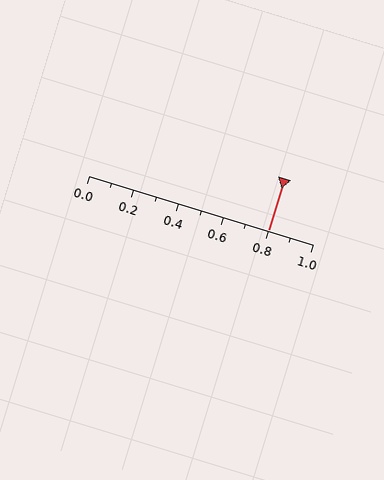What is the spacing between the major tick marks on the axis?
The major ticks are spaced 0.2 apart.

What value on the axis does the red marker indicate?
The marker indicates approximately 0.8.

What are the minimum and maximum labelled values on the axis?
The axis runs from 0.0 to 1.0.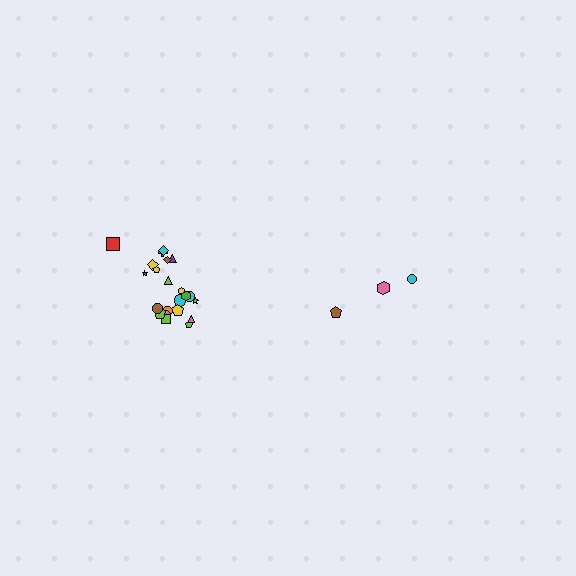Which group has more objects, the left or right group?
The left group.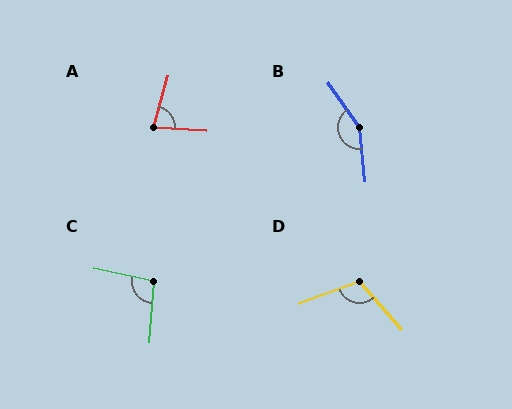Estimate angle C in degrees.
Approximately 98 degrees.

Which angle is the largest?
B, at approximately 150 degrees.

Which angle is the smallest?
A, at approximately 77 degrees.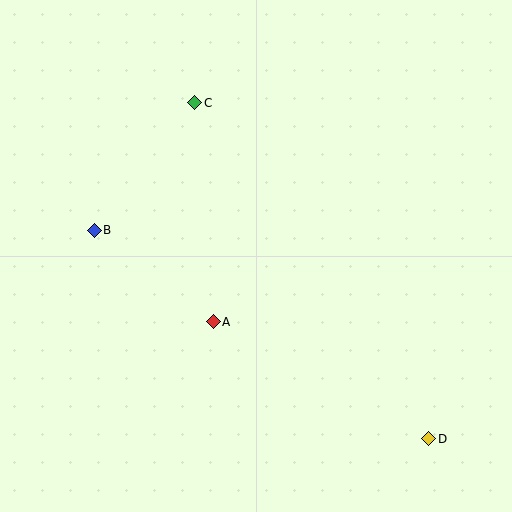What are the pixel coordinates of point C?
Point C is at (195, 103).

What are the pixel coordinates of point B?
Point B is at (94, 230).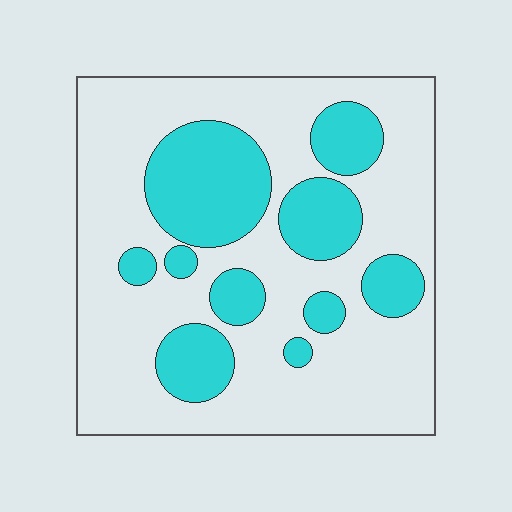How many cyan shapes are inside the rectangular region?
10.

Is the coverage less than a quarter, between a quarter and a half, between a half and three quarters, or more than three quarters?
Between a quarter and a half.